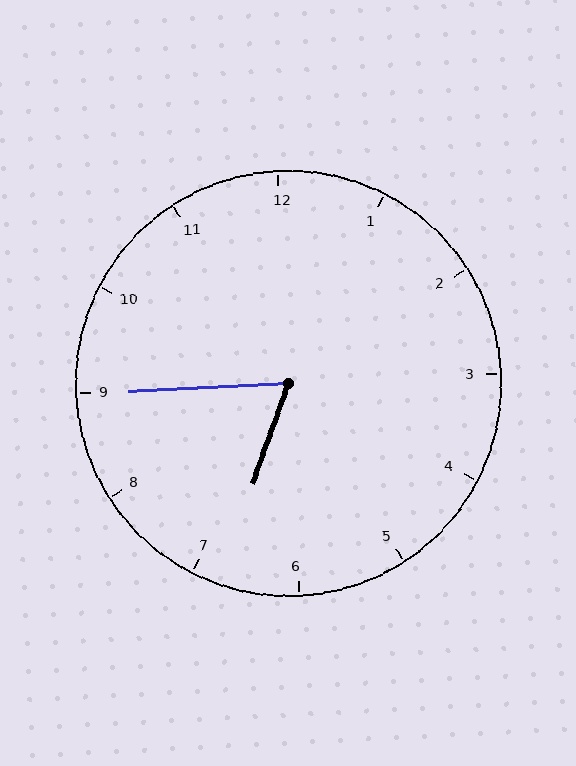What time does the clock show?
6:45.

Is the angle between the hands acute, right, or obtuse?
It is acute.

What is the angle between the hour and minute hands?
Approximately 68 degrees.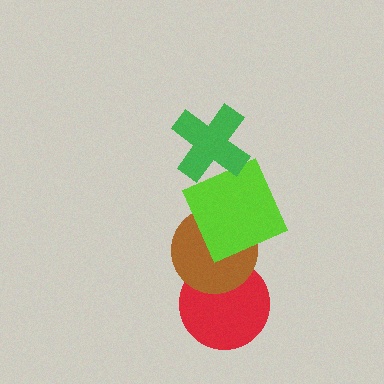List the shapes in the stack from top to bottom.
From top to bottom: the green cross, the lime square, the brown circle, the red circle.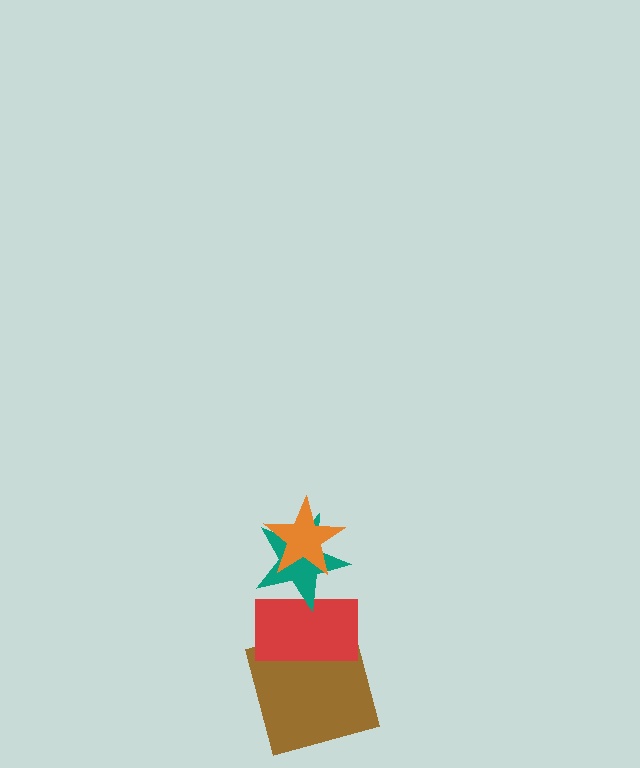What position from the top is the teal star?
The teal star is 2nd from the top.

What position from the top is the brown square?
The brown square is 4th from the top.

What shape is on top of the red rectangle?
The teal star is on top of the red rectangle.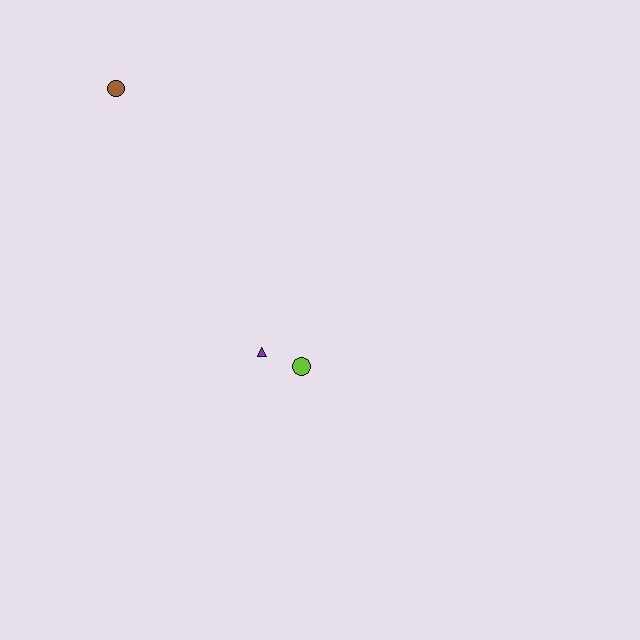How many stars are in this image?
There are no stars.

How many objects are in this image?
There are 3 objects.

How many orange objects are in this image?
There are no orange objects.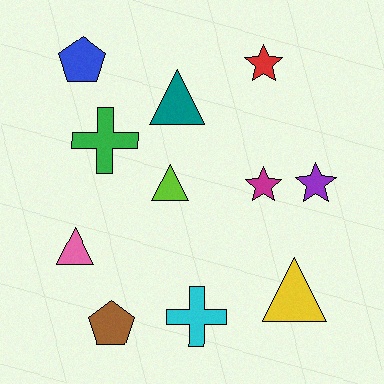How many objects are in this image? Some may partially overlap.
There are 11 objects.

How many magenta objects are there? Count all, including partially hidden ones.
There is 1 magenta object.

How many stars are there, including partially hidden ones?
There are 3 stars.